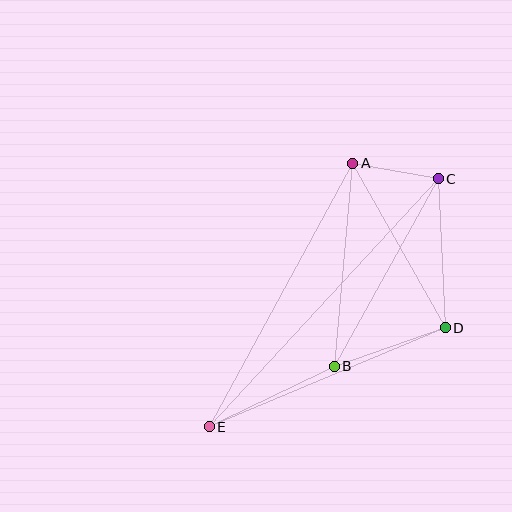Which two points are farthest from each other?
Points C and E are farthest from each other.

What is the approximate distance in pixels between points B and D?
The distance between B and D is approximately 117 pixels.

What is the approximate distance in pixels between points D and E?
The distance between D and E is approximately 256 pixels.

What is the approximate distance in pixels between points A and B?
The distance between A and B is approximately 204 pixels.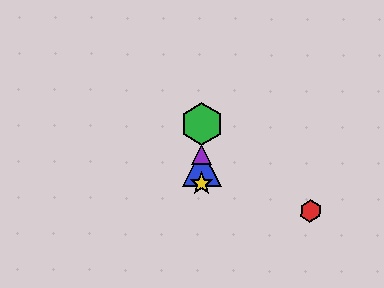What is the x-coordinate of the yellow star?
The yellow star is at x≈201.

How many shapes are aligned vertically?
4 shapes (the blue triangle, the green hexagon, the yellow star, the purple triangle) are aligned vertically.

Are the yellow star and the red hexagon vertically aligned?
No, the yellow star is at x≈201 and the red hexagon is at x≈310.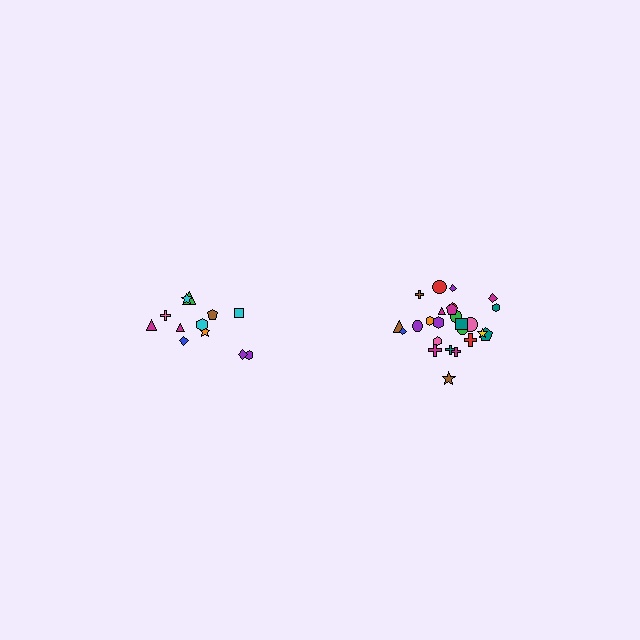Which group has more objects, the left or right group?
The right group.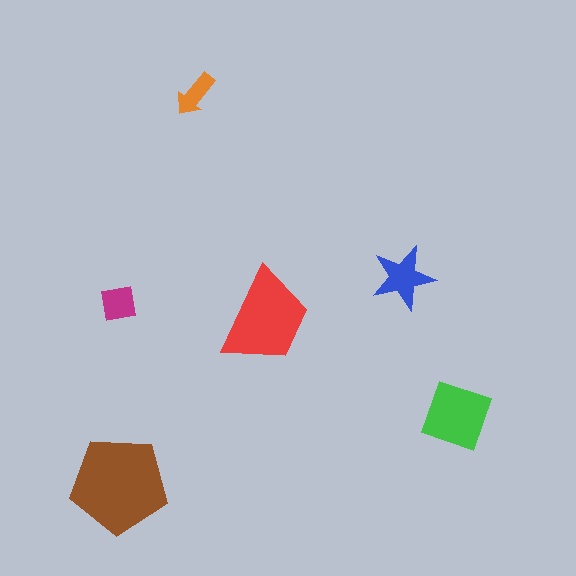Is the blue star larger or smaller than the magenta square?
Larger.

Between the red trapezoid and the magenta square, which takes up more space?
The red trapezoid.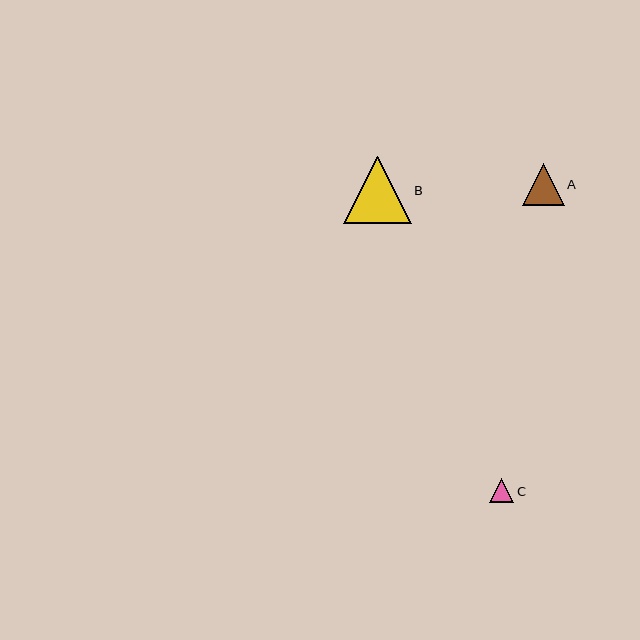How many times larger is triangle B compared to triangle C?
Triangle B is approximately 2.8 times the size of triangle C.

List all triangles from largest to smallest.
From largest to smallest: B, A, C.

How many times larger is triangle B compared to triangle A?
Triangle B is approximately 1.6 times the size of triangle A.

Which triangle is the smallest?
Triangle C is the smallest with a size of approximately 24 pixels.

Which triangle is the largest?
Triangle B is the largest with a size of approximately 68 pixels.